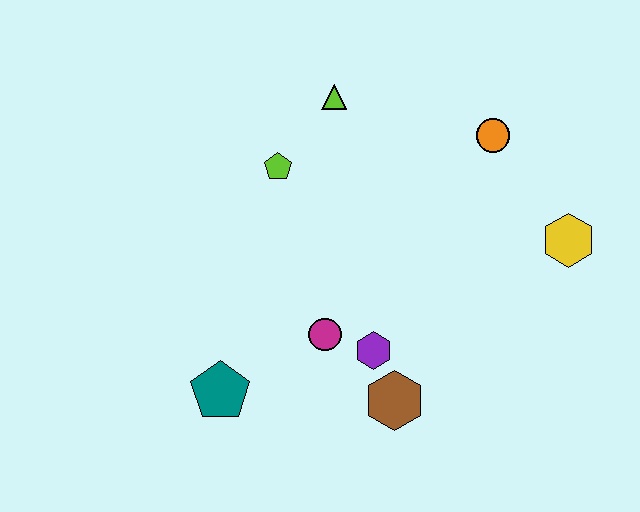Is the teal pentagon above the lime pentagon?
No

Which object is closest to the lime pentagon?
The lime triangle is closest to the lime pentagon.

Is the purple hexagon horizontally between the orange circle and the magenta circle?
Yes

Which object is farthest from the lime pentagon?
The yellow hexagon is farthest from the lime pentagon.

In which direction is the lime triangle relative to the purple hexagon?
The lime triangle is above the purple hexagon.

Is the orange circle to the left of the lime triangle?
No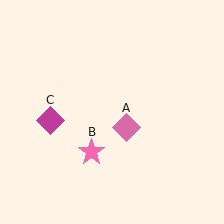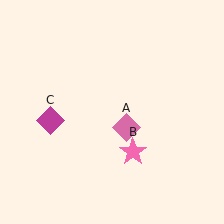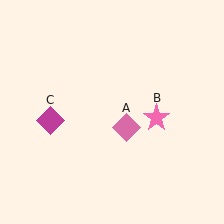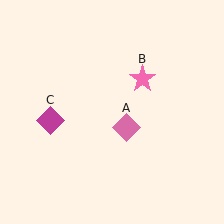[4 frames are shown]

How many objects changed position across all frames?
1 object changed position: pink star (object B).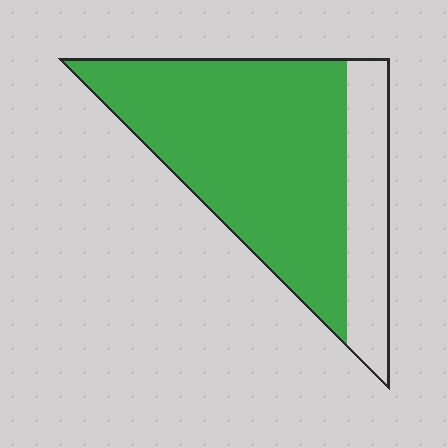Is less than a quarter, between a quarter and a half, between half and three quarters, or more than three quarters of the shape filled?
More than three quarters.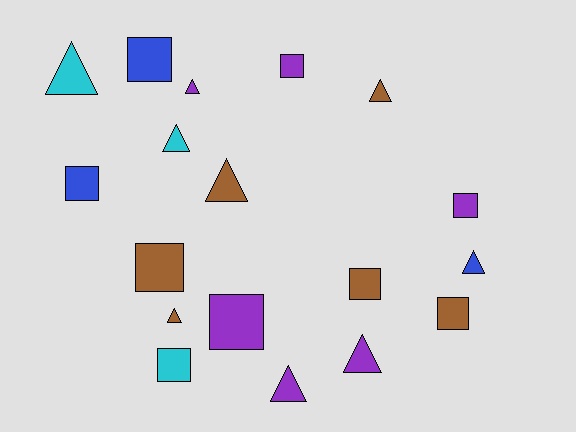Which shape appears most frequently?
Triangle, with 9 objects.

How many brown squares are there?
There are 3 brown squares.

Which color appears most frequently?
Purple, with 6 objects.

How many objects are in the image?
There are 18 objects.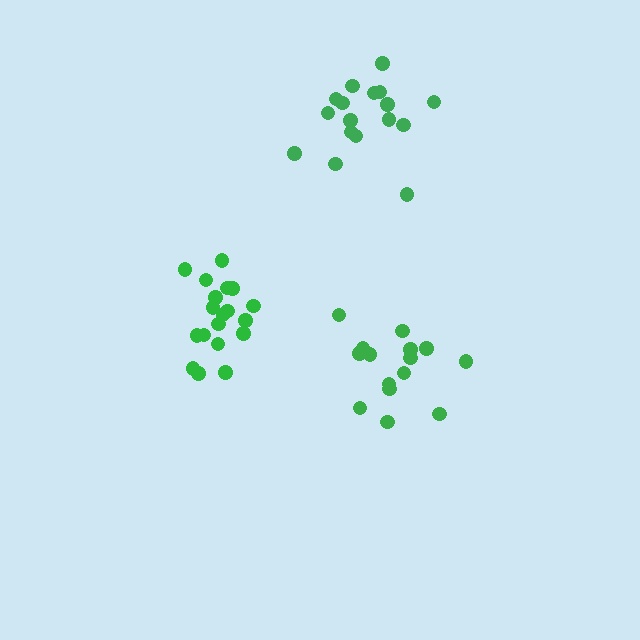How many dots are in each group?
Group 1: 17 dots, Group 2: 15 dots, Group 3: 19 dots (51 total).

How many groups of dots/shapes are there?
There are 3 groups.